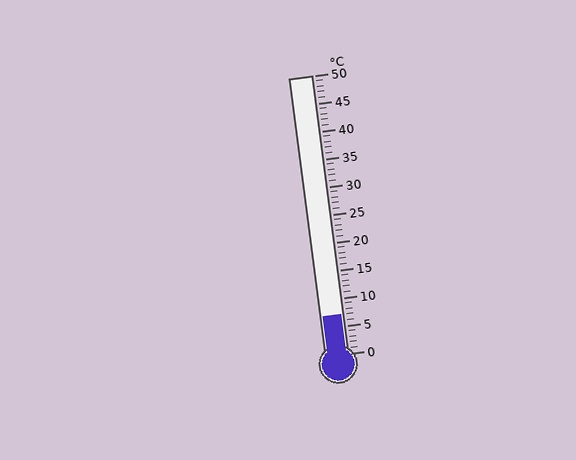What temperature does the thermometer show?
The thermometer shows approximately 7°C.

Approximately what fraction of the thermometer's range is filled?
The thermometer is filled to approximately 15% of its range.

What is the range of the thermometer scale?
The thermometer scale ranges from 0°C to 50°C.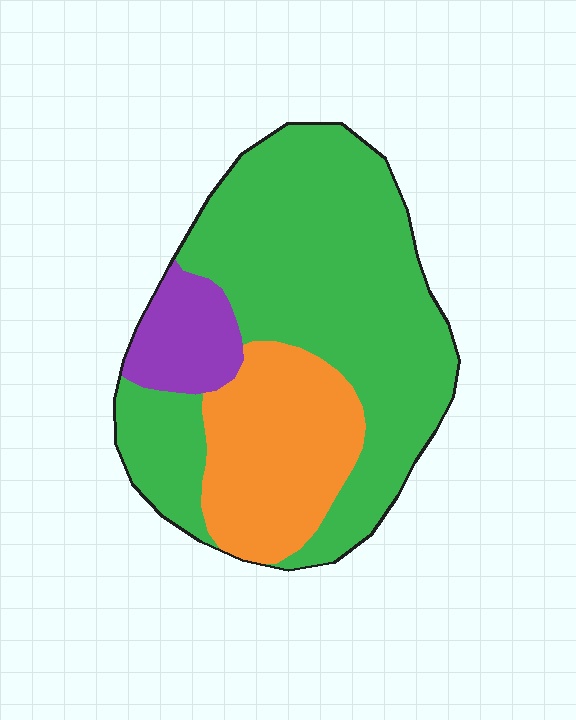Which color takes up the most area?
Green, at roughly 65%.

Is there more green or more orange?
Green.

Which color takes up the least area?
Purple, at roughly 10%.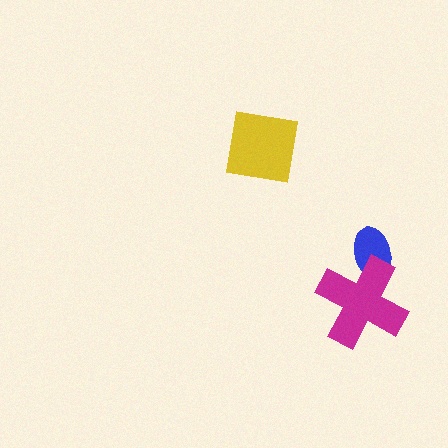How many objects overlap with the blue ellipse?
1 object overlaps with the blue ellipse.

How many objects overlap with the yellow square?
0 objects overlap with the yellow square.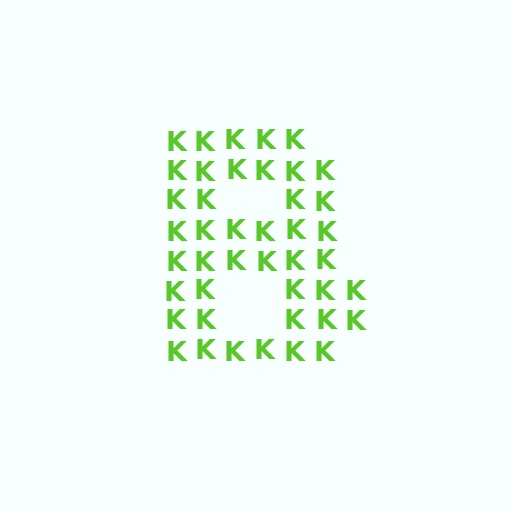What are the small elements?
The small elements are letter K's.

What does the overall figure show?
The overall figure shows the letter B.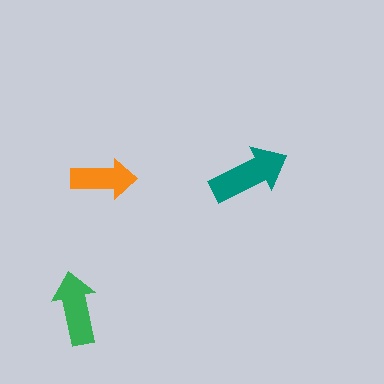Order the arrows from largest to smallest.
the teal one, the green one, the orange one.